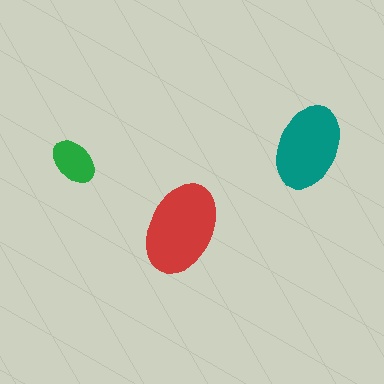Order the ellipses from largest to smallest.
the red one, the teal one, the green one.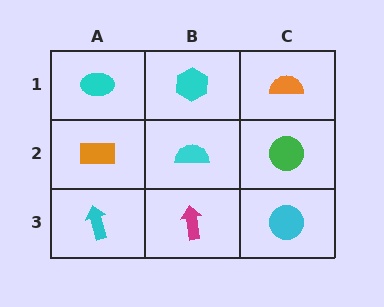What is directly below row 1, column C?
A green circle.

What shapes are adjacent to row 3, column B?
A cyan semicircle (row 2, column B), a cyan arrow (row 3, column A), a cyan circle (row 3, column C).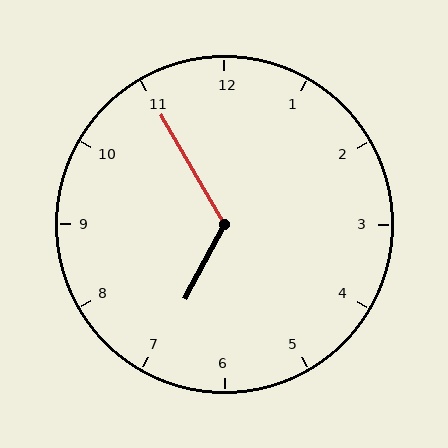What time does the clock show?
6:55.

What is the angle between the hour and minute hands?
Approximately 122 degrees.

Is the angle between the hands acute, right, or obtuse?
It is obtuse.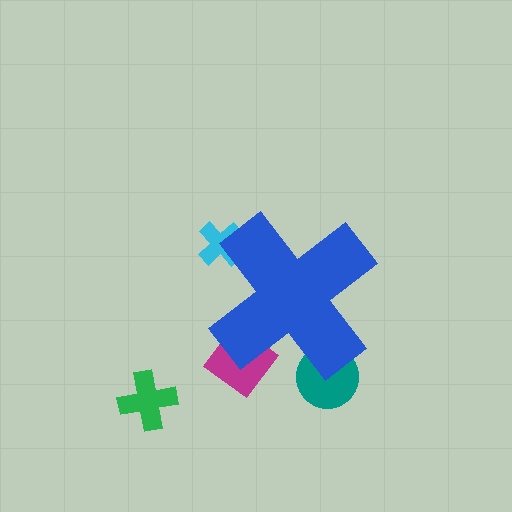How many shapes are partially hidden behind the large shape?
3 shapes are partially hidden.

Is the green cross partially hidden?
No, the green cross is fully visible.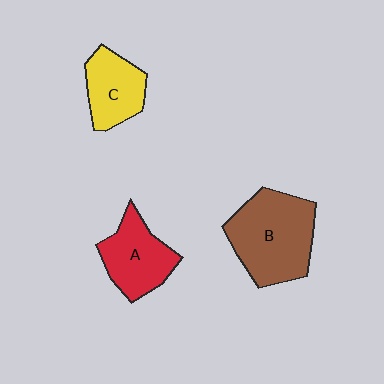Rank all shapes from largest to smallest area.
From largest to smallest: B (brown), A (red), C (yellow).